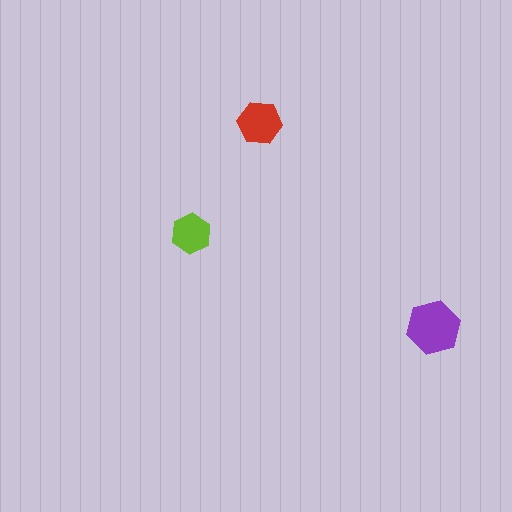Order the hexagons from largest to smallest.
the purple one, the red one, the lime one.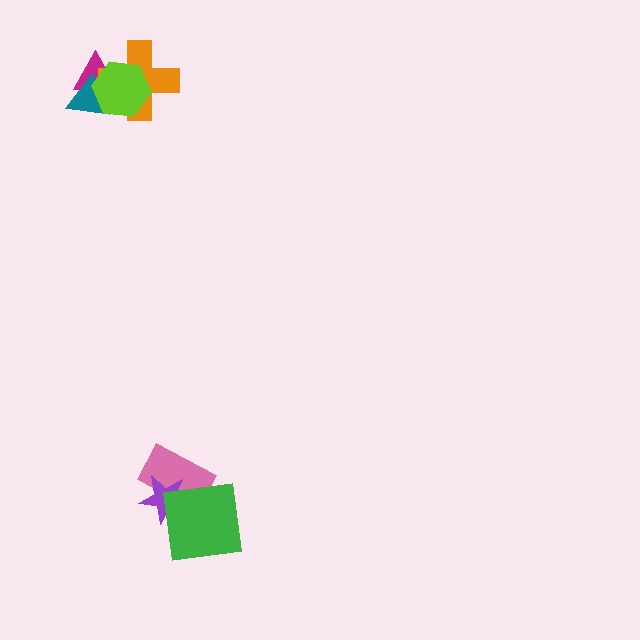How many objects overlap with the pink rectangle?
2 objects overlap with the pink rectangle.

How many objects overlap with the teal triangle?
3 objects overlap with the teal triangle.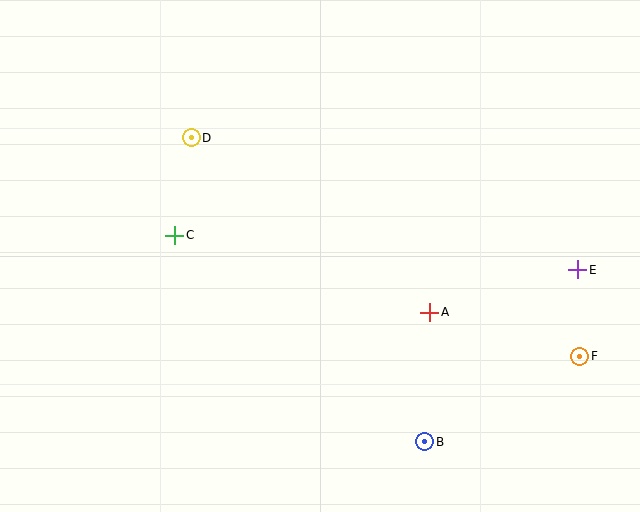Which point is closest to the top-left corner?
Point D is closest to the top-left corner.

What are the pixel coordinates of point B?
Point B is at (425, 442).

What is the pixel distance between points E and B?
The distance between E and B is 230 pixels.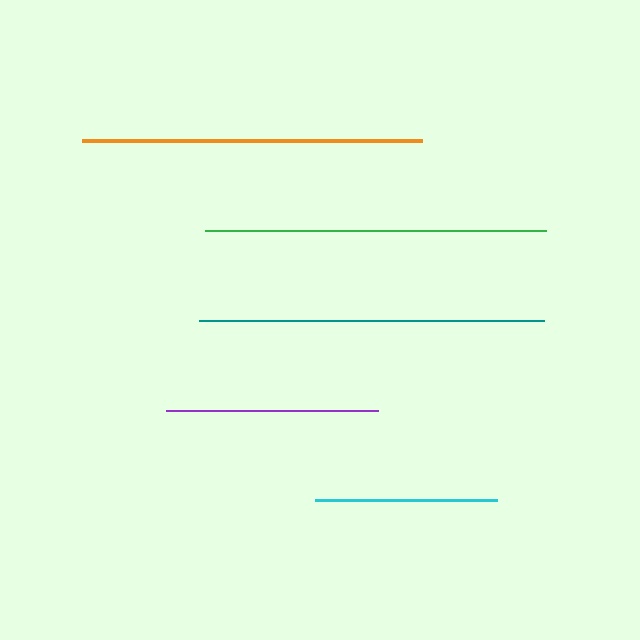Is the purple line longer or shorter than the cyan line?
The purple line is longer than the cyan line.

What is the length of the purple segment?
The purple segment is approximately 212 pixels long.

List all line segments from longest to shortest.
From longest to shortest: teal, green, orange, purple, cyan.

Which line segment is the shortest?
The cyan line is the shortest at approximately 183 pixels.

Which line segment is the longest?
The teal line is the longest at approximately 345 pixels.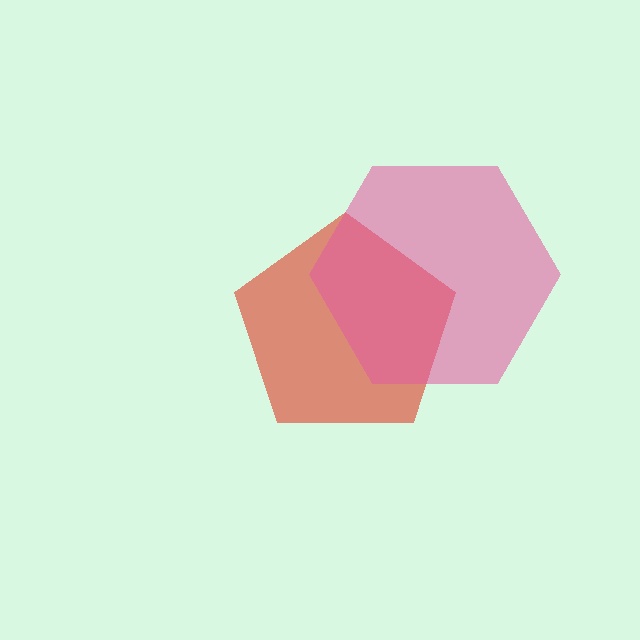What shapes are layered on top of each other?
The layered shapes are: a red pentagon, a pink hexagon.